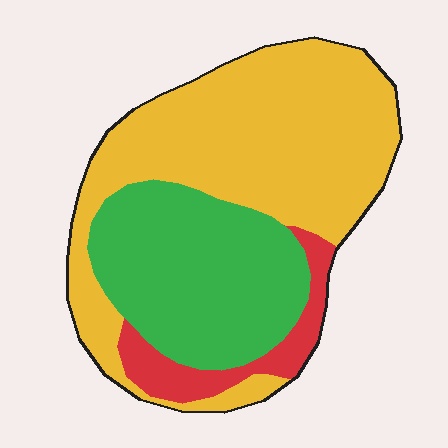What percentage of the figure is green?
Green takes up between a quarter and a half of the figure.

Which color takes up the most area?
Yellow, at roughly 55%.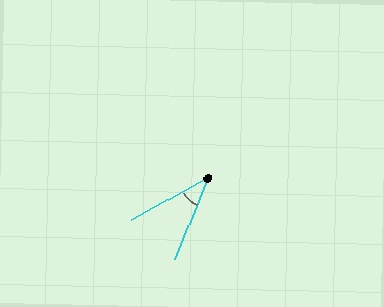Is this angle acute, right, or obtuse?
It is acute.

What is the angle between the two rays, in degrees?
Approximately 39 degrees.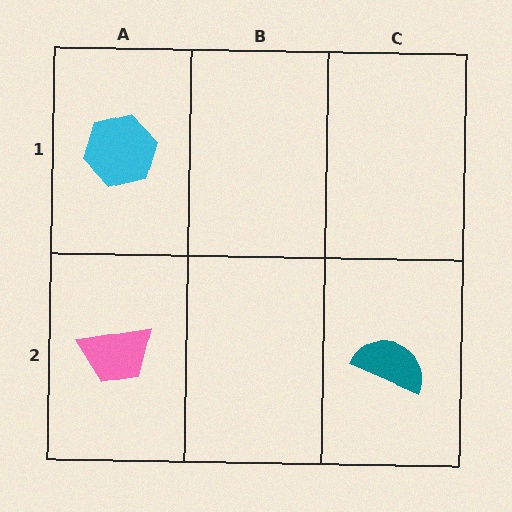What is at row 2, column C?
A teal semicircle.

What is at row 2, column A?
A pink trapezoid.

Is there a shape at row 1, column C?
No, that cell is empty.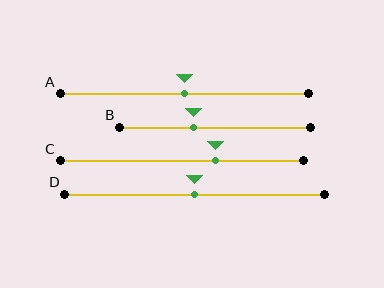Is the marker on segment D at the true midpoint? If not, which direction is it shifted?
Yes, the marker on segment D is at the true midpoint.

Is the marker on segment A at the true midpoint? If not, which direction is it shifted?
Yes, the marker on segment A is at the true midpoint.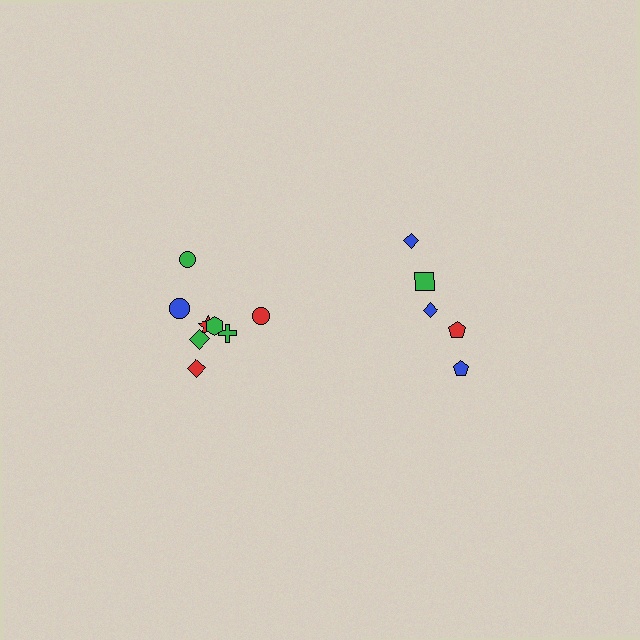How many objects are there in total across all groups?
There are 13 objects.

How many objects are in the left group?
There are 8 objects.